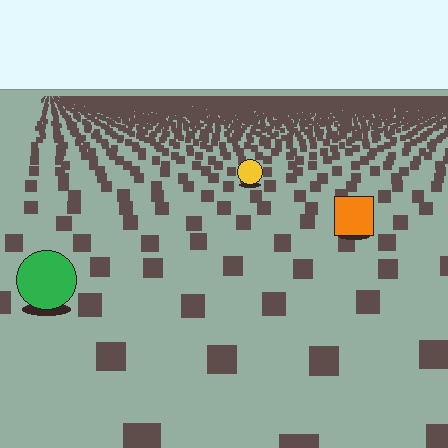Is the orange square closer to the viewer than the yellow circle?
Yes. The orange square is closer — you can tell from the texture gradient: the ground texture is coarser near it.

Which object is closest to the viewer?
The green circle is closest. The texture marks near it are larger and more spread out.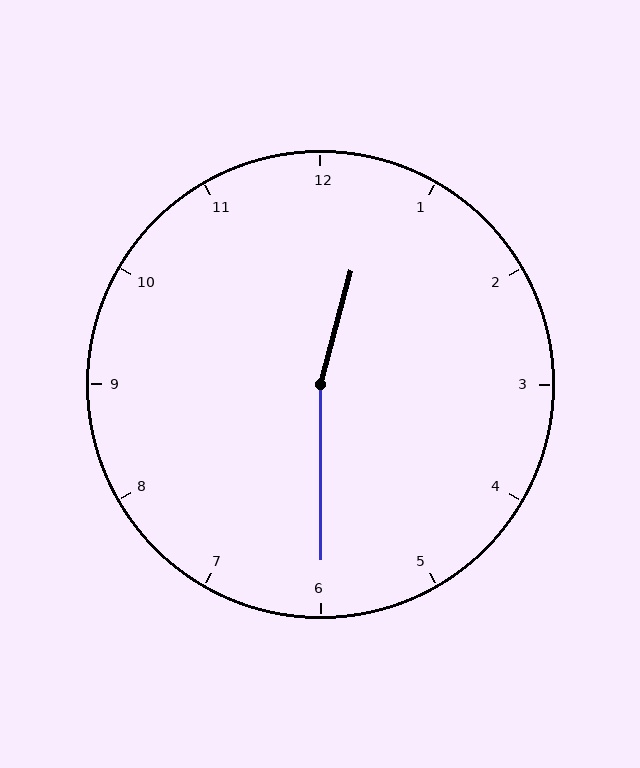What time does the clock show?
12:30.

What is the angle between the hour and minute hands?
Approximately 165 degrees.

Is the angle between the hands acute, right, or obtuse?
It is obtuse.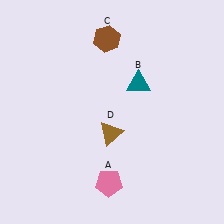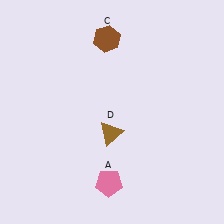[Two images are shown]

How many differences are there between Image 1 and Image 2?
There is 1 difference between the two images.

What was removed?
The teal triangle (B) was removed in Image 2.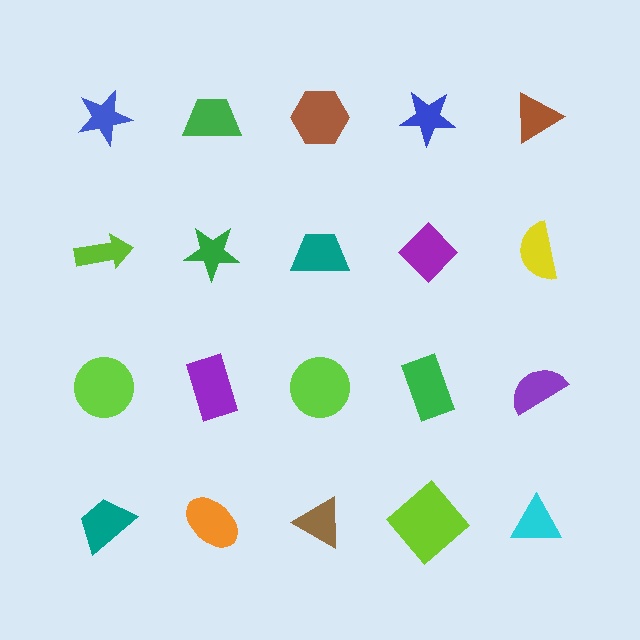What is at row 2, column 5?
A yellow semicircle.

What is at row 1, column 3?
A brown hexagon.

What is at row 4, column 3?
A brown triangle.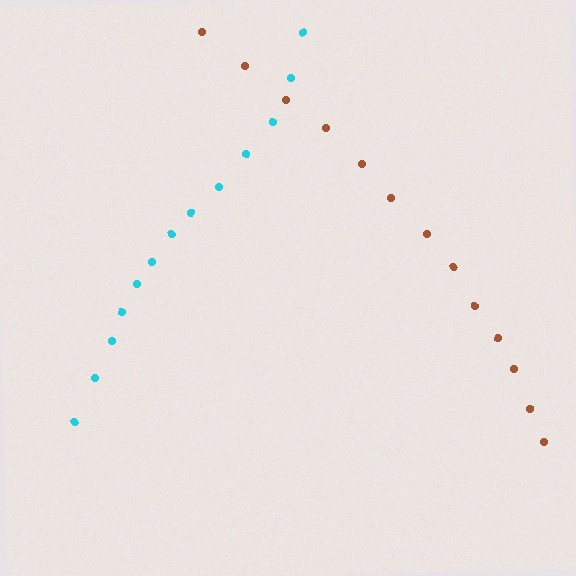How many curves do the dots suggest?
There are 2 distinct paths.